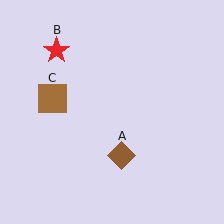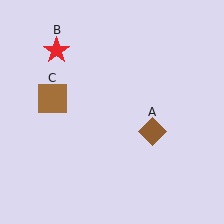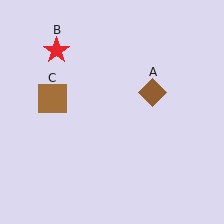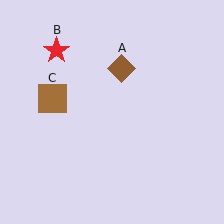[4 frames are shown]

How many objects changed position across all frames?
1 object changed position: brown diamond (object A).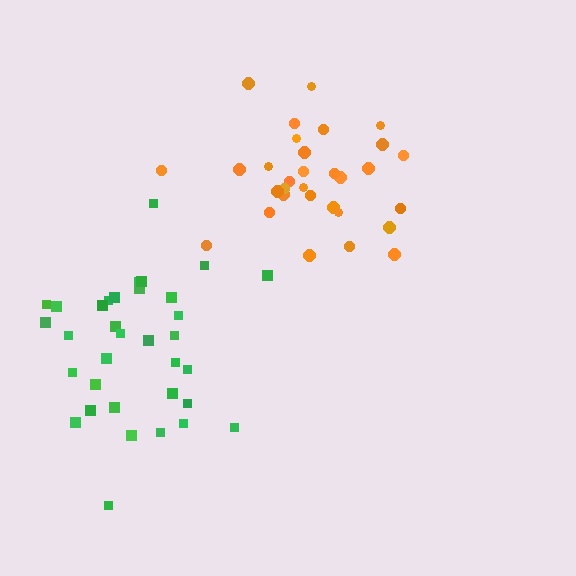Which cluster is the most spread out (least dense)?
Green.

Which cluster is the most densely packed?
Orange.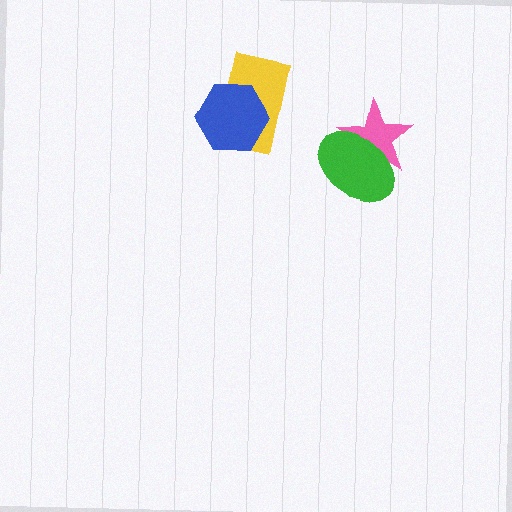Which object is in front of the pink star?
The green ellipse is in front of the pink star.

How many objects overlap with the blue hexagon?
1 object overlaps with the blue hexagon.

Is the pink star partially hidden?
Yes, it is partially covered by another shape.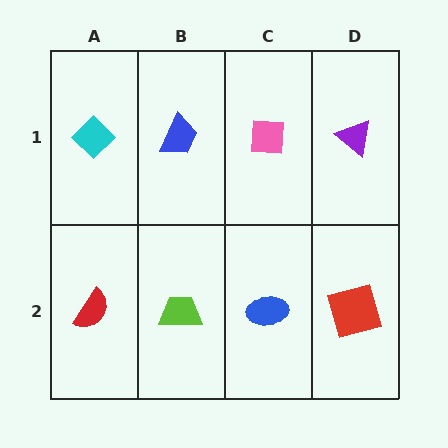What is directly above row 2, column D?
A purple triangle.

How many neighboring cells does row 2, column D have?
2.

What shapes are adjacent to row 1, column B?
A lime trapezoid (row 2, column B), a cyan diamond (row 1, column A), a pink square (row 1, column C).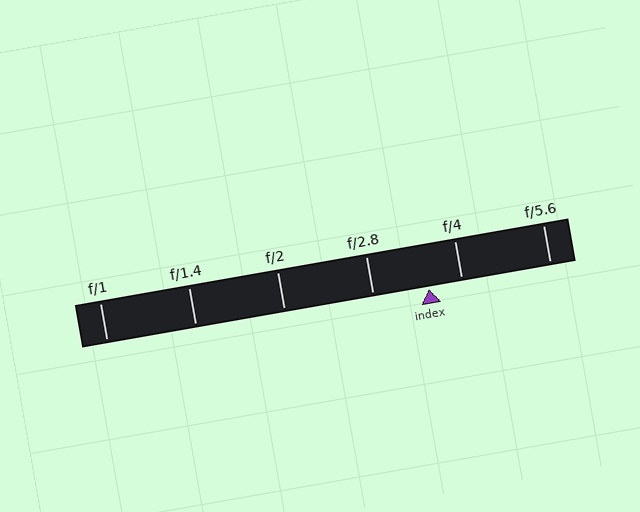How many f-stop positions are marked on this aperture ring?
There are 6 f-stop positions marked.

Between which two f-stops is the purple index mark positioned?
The index mark is between f/2.8 and f/4.